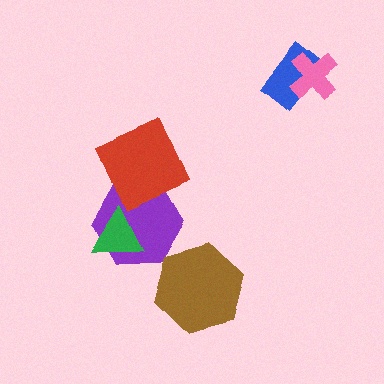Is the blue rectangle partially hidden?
Yes, it is partially covered by another shape.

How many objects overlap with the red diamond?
1 object overlaps with the red diamond.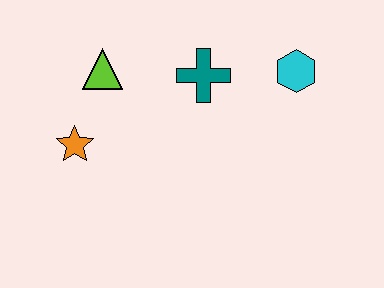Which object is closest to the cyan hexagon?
The teal cross is closest to the cyan hexagon.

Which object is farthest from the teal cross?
The orange star is farthest from the teal cross.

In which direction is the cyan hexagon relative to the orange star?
The cyan hexagon is to the right of the orange star.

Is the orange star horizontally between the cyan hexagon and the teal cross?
No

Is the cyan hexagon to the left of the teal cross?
No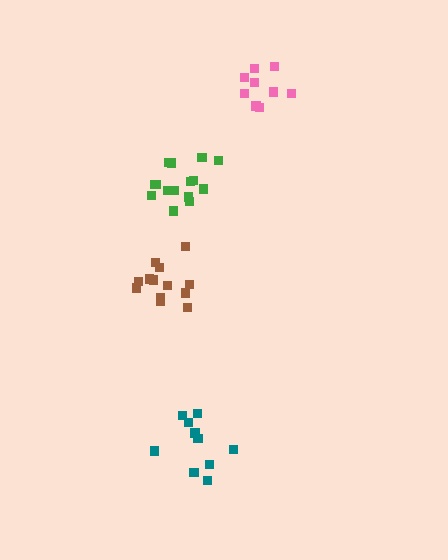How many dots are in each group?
Group 1: 10 dots, Group 2: 10 dots, Group 3: 13 dots, Group 4: 15 dots (48 total).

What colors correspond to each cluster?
The clusters are colored: pink, teal, brown, green.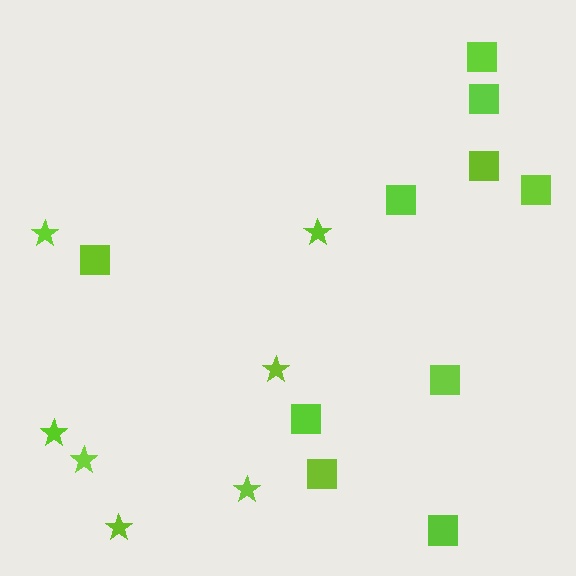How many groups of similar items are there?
There are 2 groups: one group of stars (7) and one group of squares (10).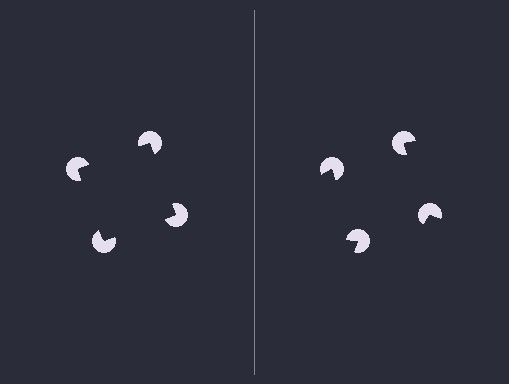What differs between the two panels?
The pac-man discs are positioned identically on both sides; only the wedge orientations differ. On the left they align to a square; on the right they are misaligned.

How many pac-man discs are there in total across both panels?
8 — 4 on each side.